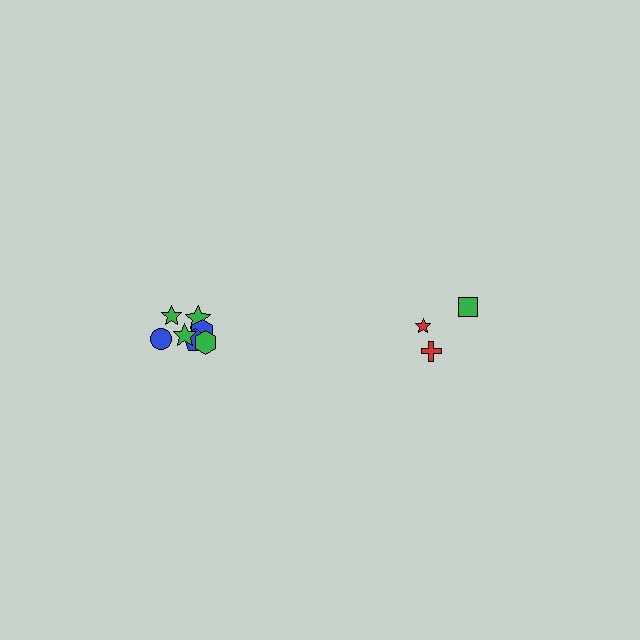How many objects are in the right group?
There are 3 objects.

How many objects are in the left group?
There are 7 objects.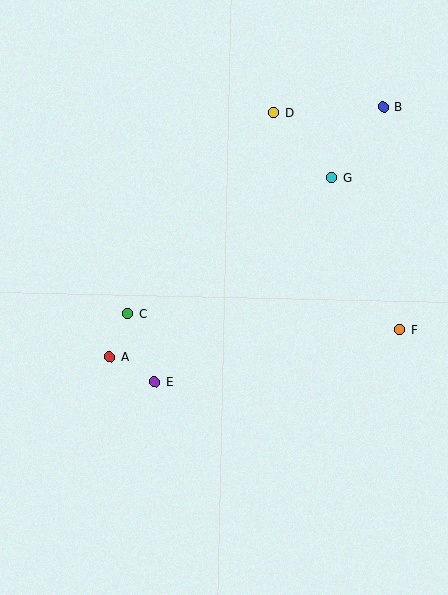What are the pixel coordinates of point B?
Point B is at (384, 107).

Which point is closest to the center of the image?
Point C at (127, 314) is closest to the center.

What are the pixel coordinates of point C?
Point C is at (127, 314).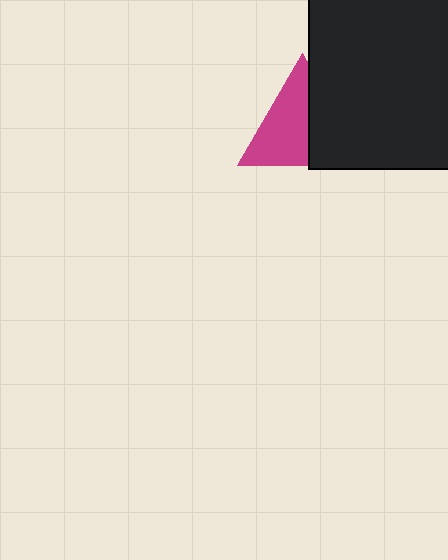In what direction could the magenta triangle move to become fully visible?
The magenta triangle could move left. That would shift it out from behind the black square entirely.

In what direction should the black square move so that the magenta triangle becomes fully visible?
The black square should move right. That is the shortest direction to clear the overlap and leave the magenta triangle fully visible.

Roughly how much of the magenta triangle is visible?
About half of it is visible (roughly 58%).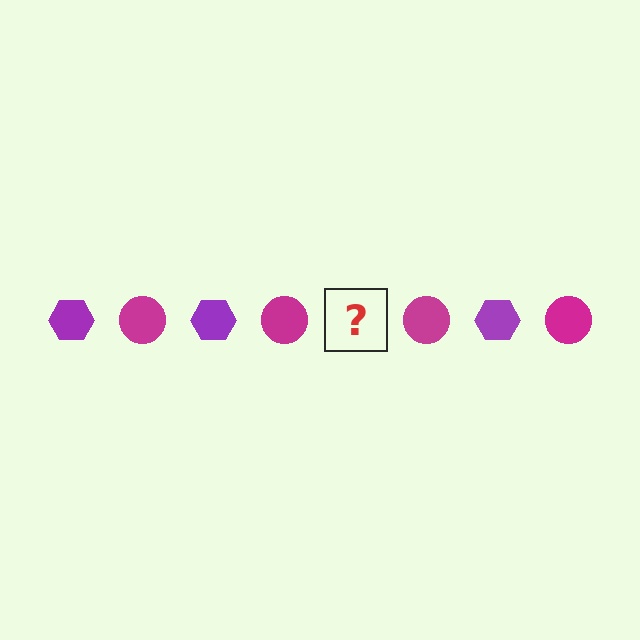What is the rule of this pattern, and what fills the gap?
The rule is that the pattern alternates between purple hexagon and magenta circle. The gap should be filled with a purple hexagon.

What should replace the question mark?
The question mark should be replaced with a purple hexagon.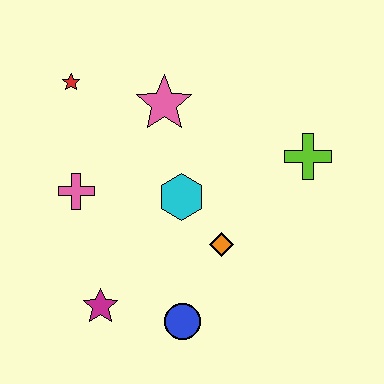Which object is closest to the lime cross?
The orange diamond is closest to the lime cross.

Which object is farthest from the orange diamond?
The red star is farthest from the orange diamond.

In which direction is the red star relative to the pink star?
The red star is to the left of the pink star.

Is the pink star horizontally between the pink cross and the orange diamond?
Yes